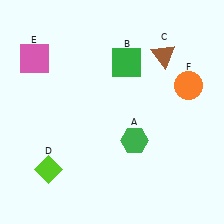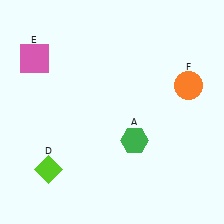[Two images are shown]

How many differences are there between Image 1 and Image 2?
There are 2 differences between the two images.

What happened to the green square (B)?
The green square (B) was removed in Image 2. It was in the top-right area of Image 1.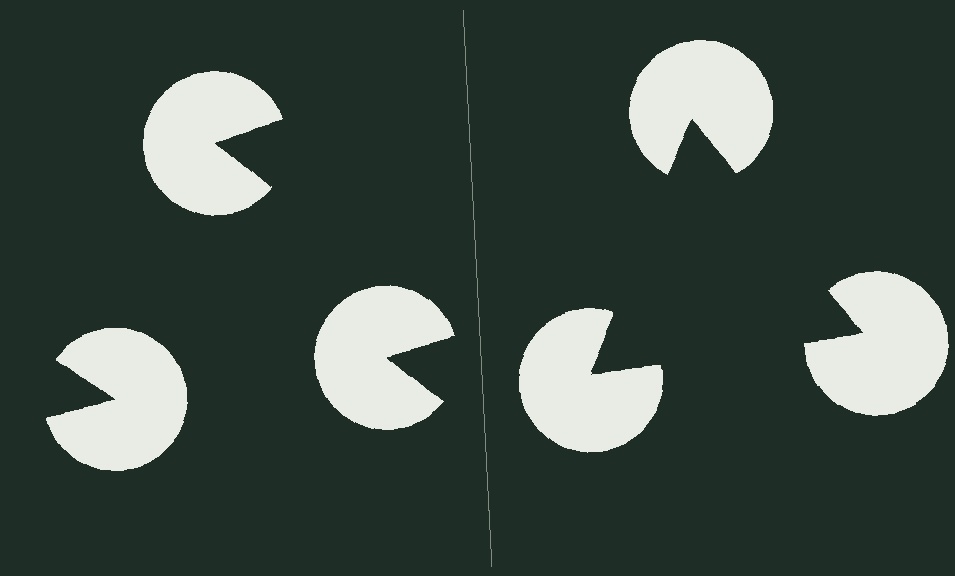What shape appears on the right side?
An illusory triangle.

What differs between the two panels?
The pac-man discs are positioned identically on both sides; only the wedge orientations differ. On the right they align to a triangle; on the left they are misaligned.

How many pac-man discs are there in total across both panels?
6 — 3 on each side.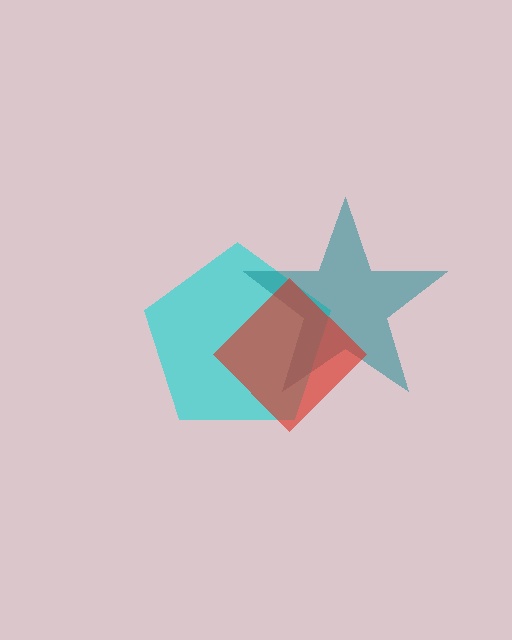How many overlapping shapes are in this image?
There are 3 overlapping shapes in the image.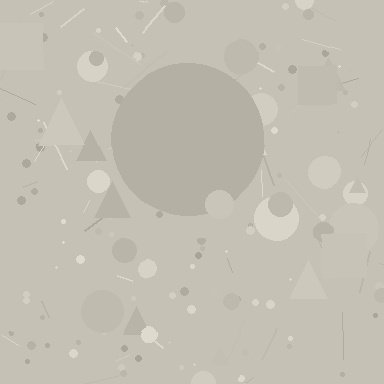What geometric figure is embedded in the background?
A circle is embedded in the background.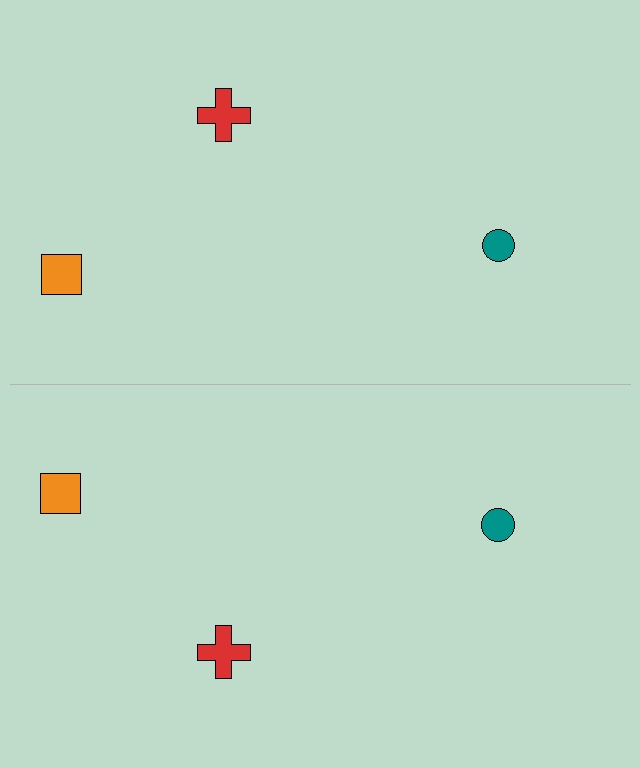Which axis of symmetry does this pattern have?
The pattern has a horizontal axis of symmetry running through the center of the image.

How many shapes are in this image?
There are 6 shapes in this image.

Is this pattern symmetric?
Yes, this pattern has bilateral (reflection) symmetry.